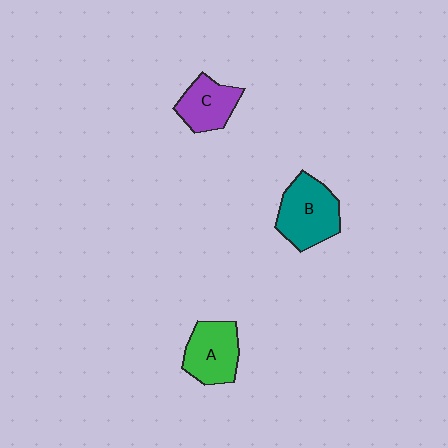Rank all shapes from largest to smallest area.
From largest to smallest: B (teal), A (green), C (purple).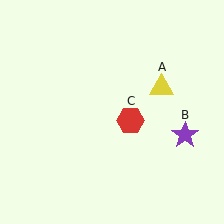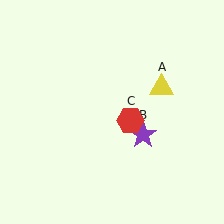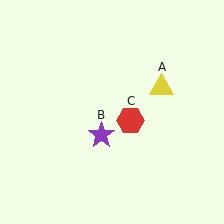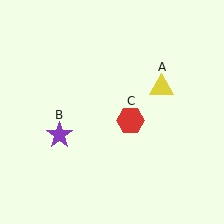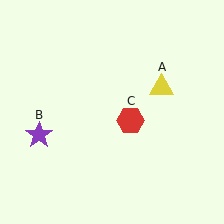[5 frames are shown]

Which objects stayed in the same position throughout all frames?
Yellow triangle (object A) and red hexagon (object C) remained stationary.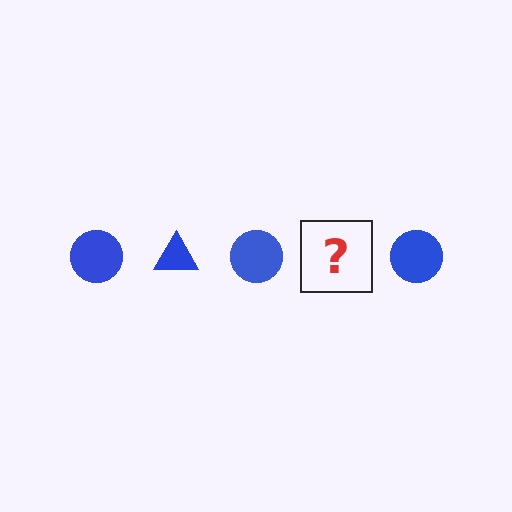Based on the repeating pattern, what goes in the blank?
The blank should be a blue triangle.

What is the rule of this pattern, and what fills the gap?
The rule is that the pattern cycles through circle, triangle shapes in blue. The gap should be filled with a blue triangle.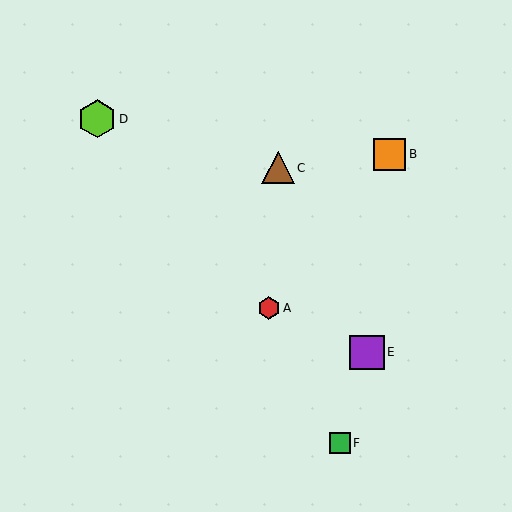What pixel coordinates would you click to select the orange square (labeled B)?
Click at (390, 154) to select the orange square B.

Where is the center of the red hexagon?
The center of the red hexagon is at (269, 308).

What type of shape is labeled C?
Shape C is a brown triangle.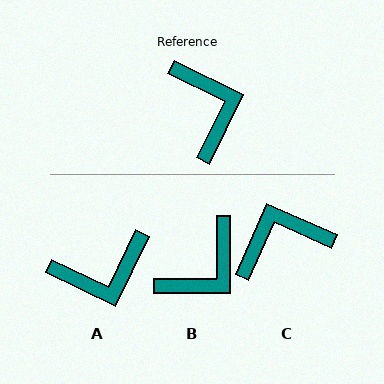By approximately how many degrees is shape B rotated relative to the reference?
Approximately 64 degrees clockwise.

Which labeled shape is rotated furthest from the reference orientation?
C, about 92 degrees away.